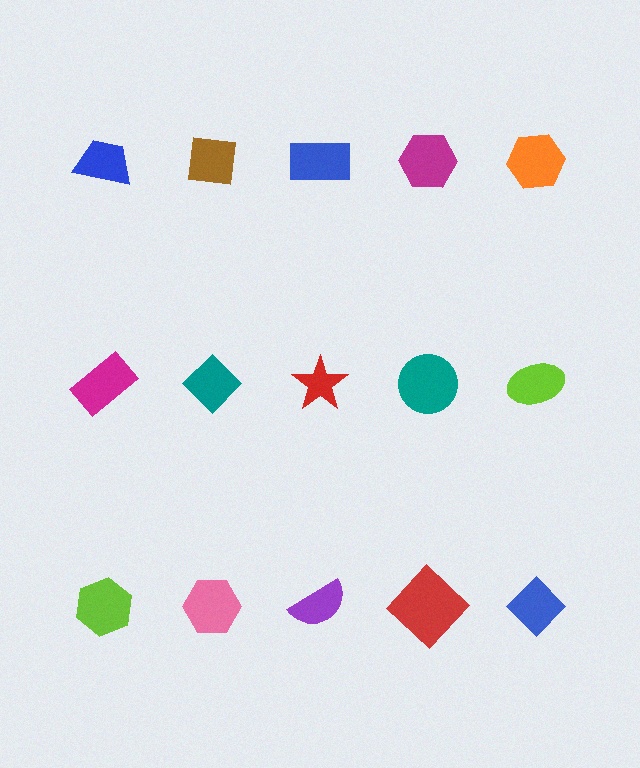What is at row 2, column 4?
A teal circle.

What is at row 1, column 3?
A blue rectangle.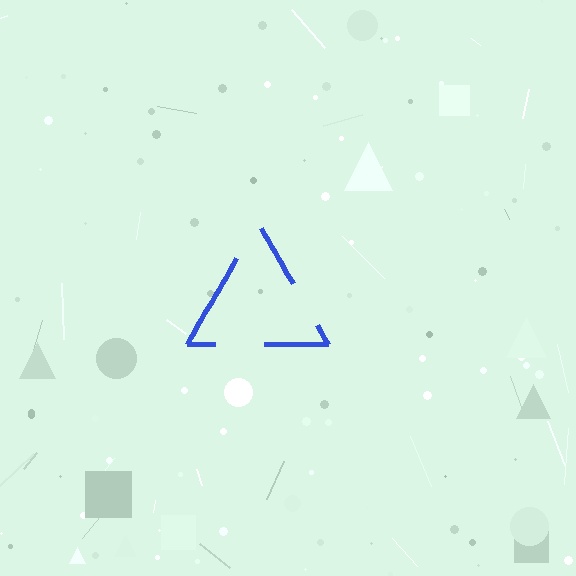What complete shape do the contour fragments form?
The contour fragments form a triangle.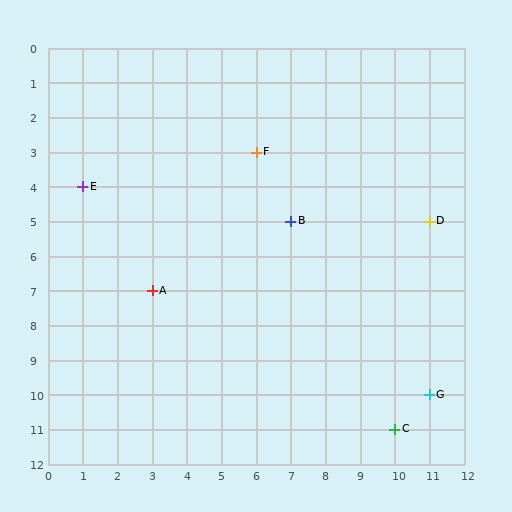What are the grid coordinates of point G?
Point G is at grid coordinates (11, 10).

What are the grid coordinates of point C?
Point C is at grid coordinates (10, 11).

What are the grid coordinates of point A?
Point A is at grid coordinates (3, 7).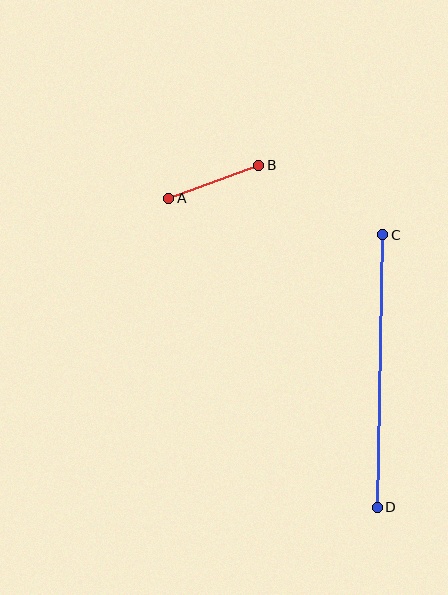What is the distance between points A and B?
The distance is approximately 96 pixels.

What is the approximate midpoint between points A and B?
The midpoint is at approximately (214, 182) pixels.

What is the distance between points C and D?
The distance is approximately 272 pixels.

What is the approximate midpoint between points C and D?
The midpoint is at approximately (380, 371) pixels.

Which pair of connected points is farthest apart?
Points C and D are farthest apart.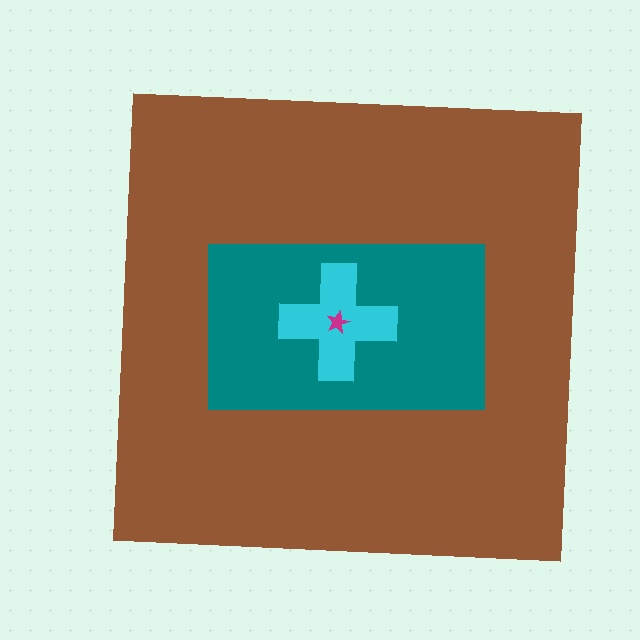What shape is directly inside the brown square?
The teal rectangle.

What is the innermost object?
The magenta star.